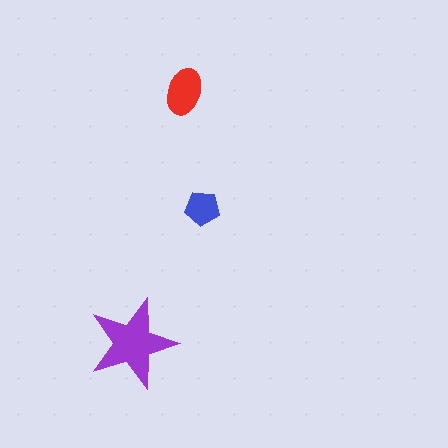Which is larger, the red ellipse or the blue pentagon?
The red ellipse.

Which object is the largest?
The purple star.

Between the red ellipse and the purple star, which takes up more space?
The purple star.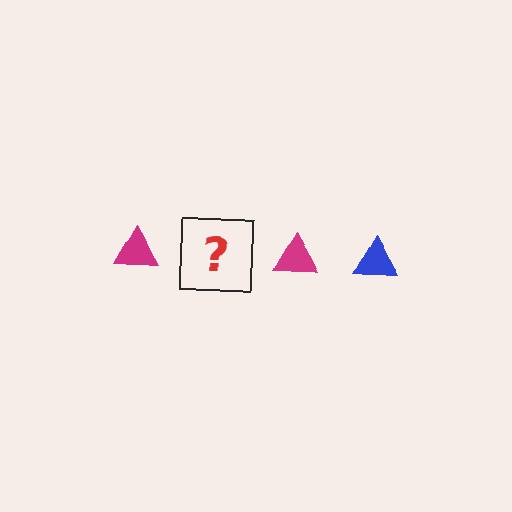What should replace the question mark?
The question mark should be replaced with a blue triangle.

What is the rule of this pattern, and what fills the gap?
The rule is that the pattern cycles through magenta, blue triangles. The gap should be filled with a blue triangle.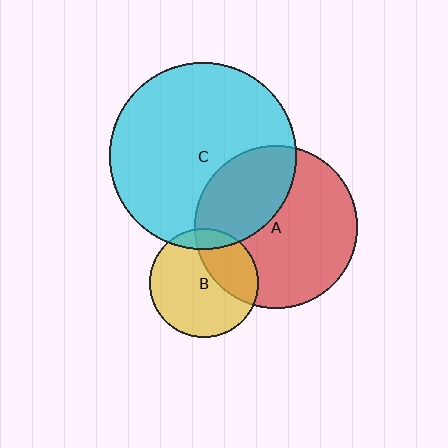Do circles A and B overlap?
Yes.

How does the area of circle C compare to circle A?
Approximately 1.3 times.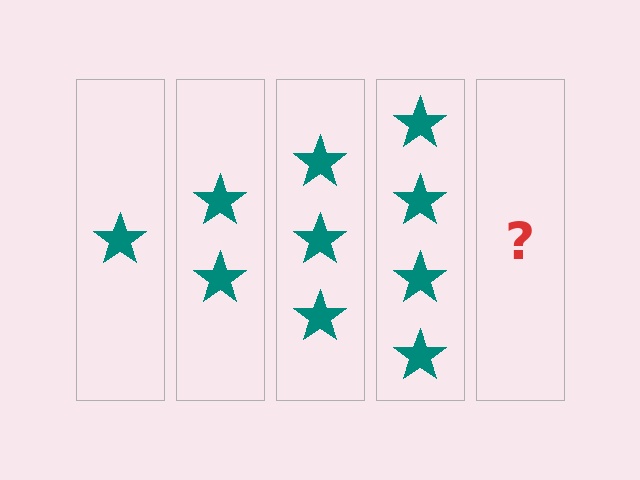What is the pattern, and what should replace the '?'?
The pattern is that each step adds one more star. The '?' should be 5 stars.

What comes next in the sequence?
The next element should be 5 stars.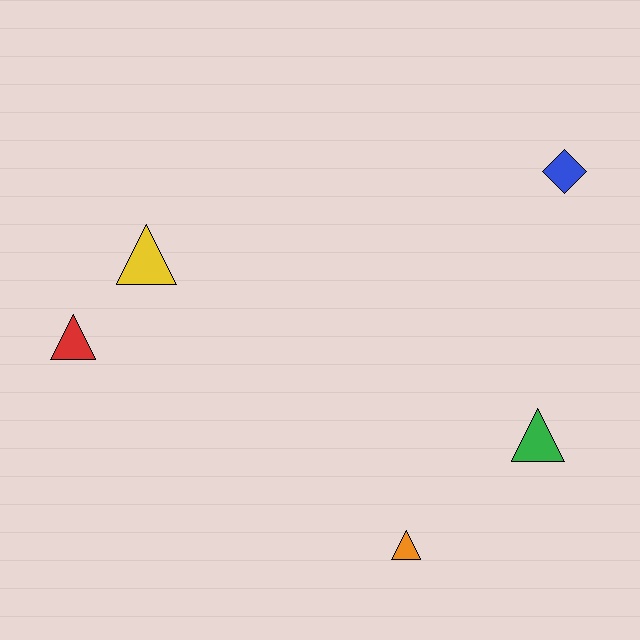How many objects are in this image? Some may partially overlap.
There are 5 objects.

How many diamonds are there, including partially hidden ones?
There is 1 diamond.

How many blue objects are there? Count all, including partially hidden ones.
There is 1 blue object.